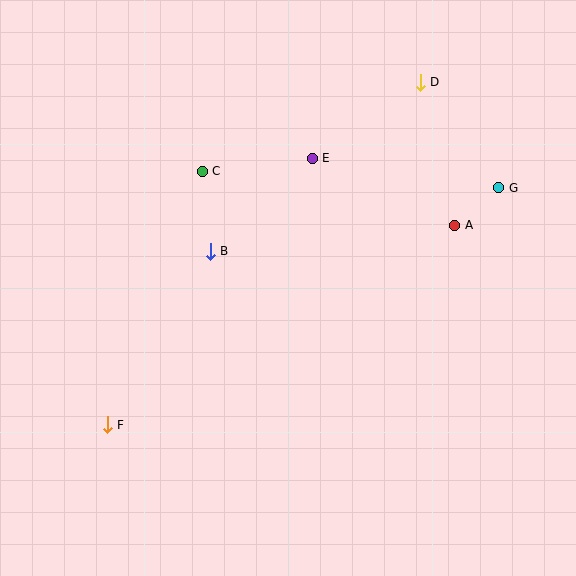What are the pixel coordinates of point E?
Point E is at (312, 158).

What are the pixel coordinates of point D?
Point D is at (420, 82).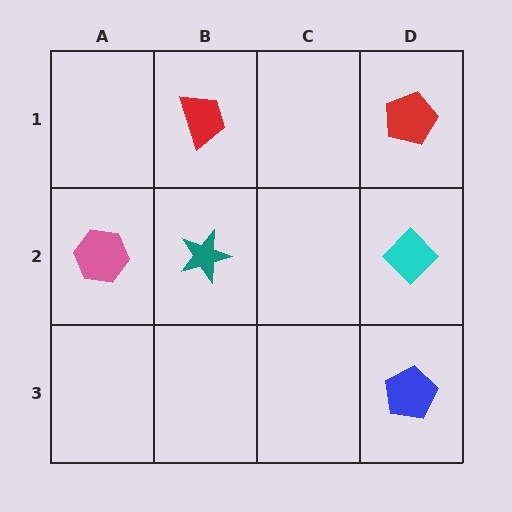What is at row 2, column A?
A pink hexagon.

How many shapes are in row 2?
3 shapes.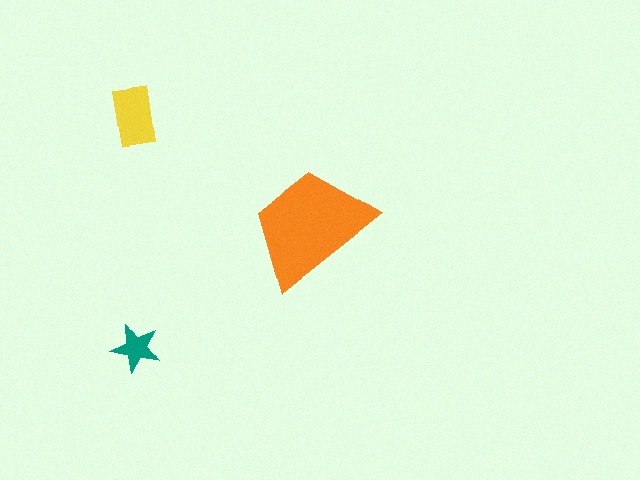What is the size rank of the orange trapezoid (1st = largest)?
1st.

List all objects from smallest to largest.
The teal star, the yellow rectangle, the orange trapezoid.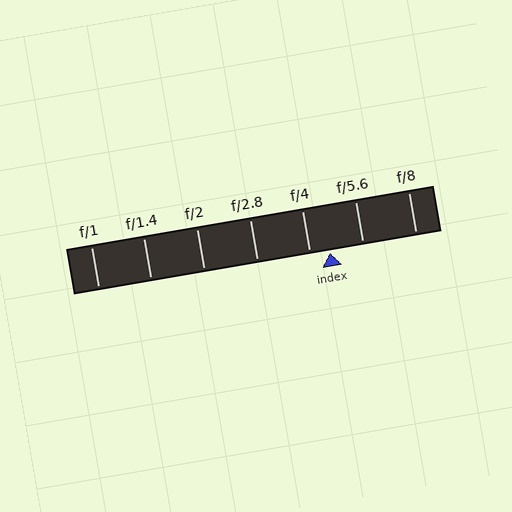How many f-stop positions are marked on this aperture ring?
There are 7 f-stop positions marked.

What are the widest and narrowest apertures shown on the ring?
The widest aperture shown is f/1 and the narrowest is f/8.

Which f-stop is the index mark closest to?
The index mark is closest to f/4.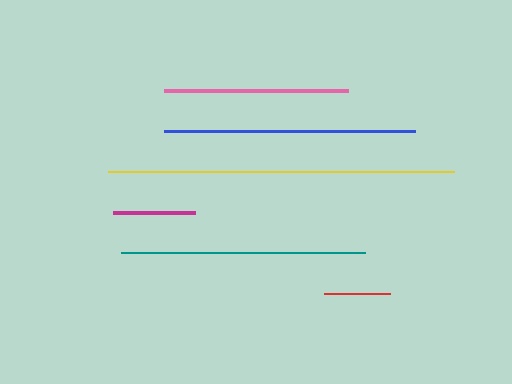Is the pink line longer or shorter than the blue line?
The blue line is longer than the pink line.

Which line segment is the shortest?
The red line is the shortest at approximately 66 pixels.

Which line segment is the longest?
The yellow line is the longest at approximately 345 pixels.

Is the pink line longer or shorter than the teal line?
The teal line is longer than the pink line.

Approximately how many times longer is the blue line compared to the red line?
The blue line is approximately 3.8 times the length of the red line.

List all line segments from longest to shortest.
From longest to shortest: yellow, blue, teal, pink, magenta, red.